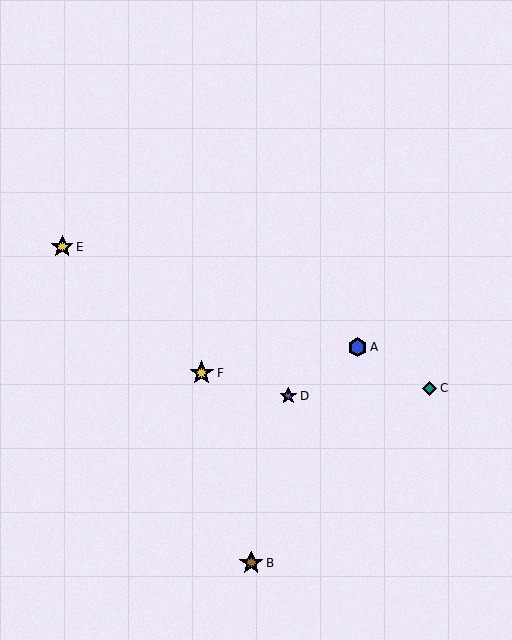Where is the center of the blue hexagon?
The center of the blue hexagon is at (358, 347).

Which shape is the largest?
The yellow star (labeled F) is the largest.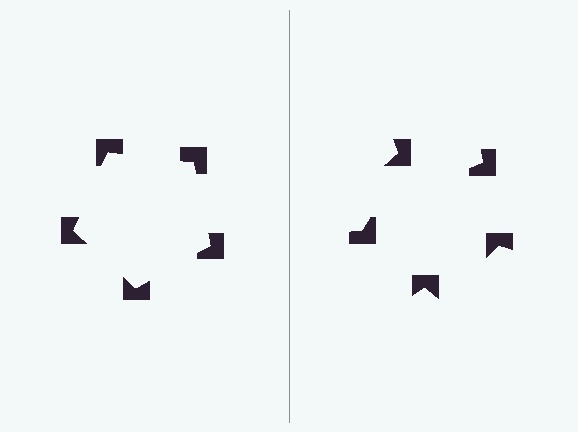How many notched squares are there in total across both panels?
10 — 5 on each side.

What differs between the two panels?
The notched squares are positioned identically on both sides; only the wedge orientations differ. On the left they align to a pentagon; on the right they are misaligned.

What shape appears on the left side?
An illusory pentagon.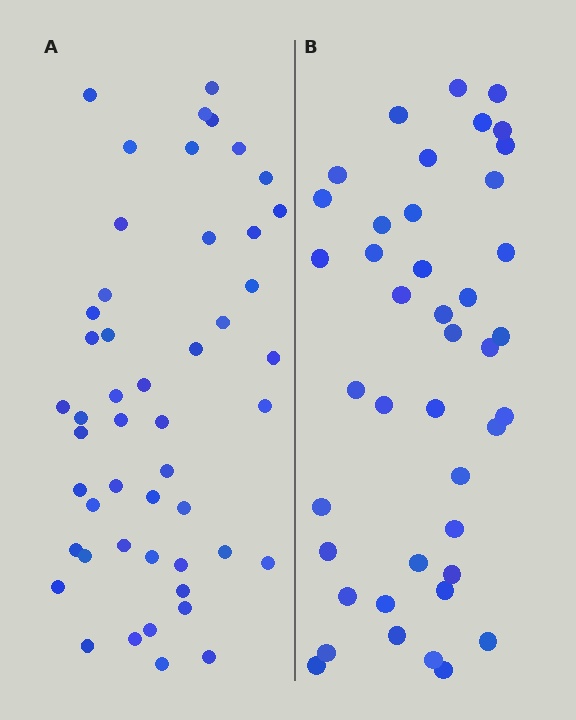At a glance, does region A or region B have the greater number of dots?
Region A (the left region) has more dots.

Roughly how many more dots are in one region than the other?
Region A has roughly 8 or so more dots than region B.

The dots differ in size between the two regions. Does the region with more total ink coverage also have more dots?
No. Region B has more total ink coverage because its dots are larger, but region A actually contains more individual dots. Total area can be misleading — the number of items is what matters here.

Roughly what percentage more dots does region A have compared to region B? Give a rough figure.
About 15% more.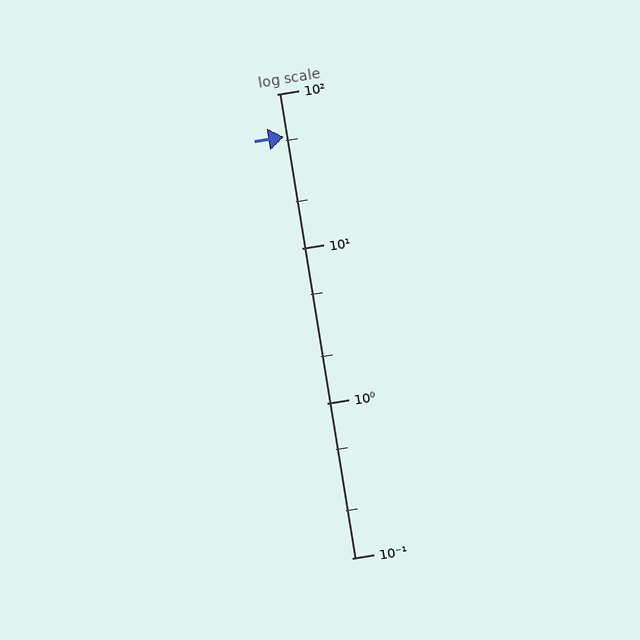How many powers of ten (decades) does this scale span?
The scale spans 3 decades, from 0.1 to 100.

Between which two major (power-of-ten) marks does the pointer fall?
The pointer is between 10 and 100.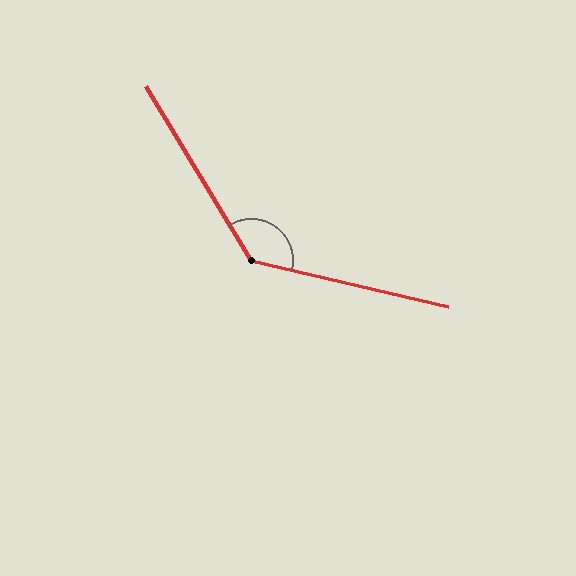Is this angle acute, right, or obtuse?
It is obtuse.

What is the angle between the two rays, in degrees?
Approximately 134 degrees.